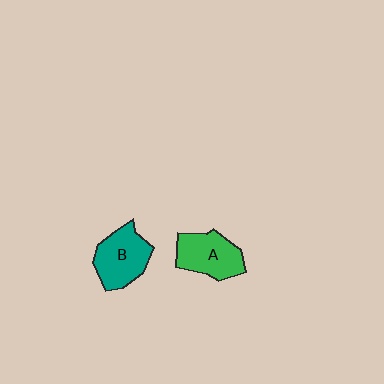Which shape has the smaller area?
Shape A (green).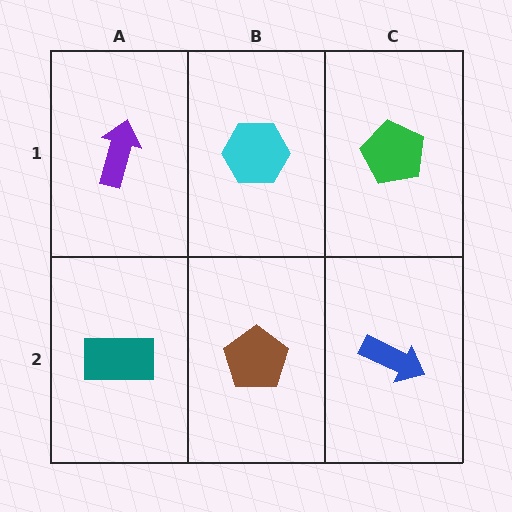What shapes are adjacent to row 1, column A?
A teal rectangle (row 2, column A), a cyan hexagon (row 1, column B).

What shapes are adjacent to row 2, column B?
A cyan hexagon (row 1, column B), a teal rectangle (row 2, column A), a blue arrow (row 2, column C).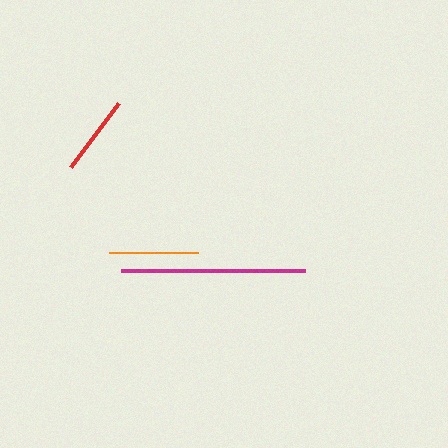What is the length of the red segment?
The red segment is approximately 81 pixels long.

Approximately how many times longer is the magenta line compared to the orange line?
The magenta line is approximately 2.1 times the length of the orange line.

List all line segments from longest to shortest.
From longest to shortest: magenta, orange, red.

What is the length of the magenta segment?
The magenta segment is approximately 184 pixels long.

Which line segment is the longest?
The magenta line is the longest at approximately 184 pixels.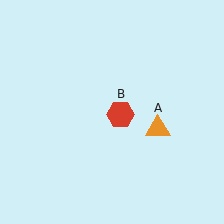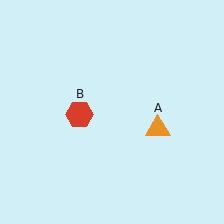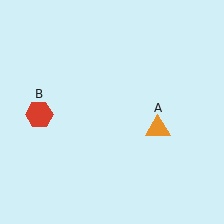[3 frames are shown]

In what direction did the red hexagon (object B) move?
The red hexagon (object B) moved left.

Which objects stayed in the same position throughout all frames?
Orange triangle (object A) remained stationary.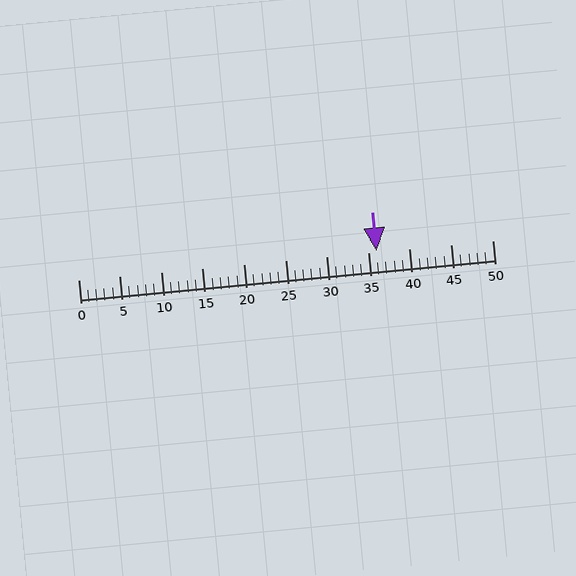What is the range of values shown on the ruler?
The ruler shows values from 0 to 50.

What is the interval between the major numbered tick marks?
The major tick marks are spaced 5 units apart.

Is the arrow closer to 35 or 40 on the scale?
The arrow is closer to 35.